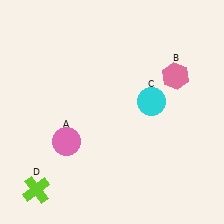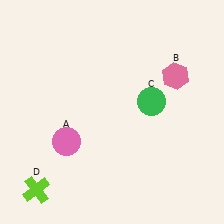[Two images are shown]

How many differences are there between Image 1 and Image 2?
There is 1 difference between the two images.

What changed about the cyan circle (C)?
In Image 1, C is cyan. In Image 2, it changed to green.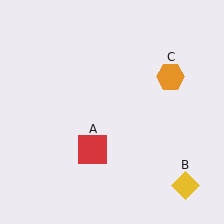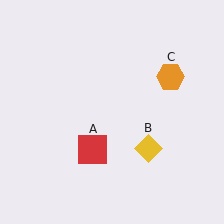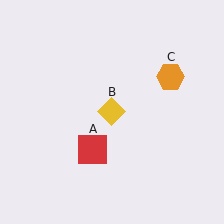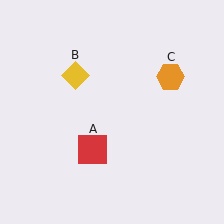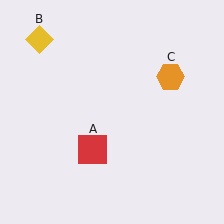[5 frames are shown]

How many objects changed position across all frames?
1 object changed position: yellow diamond (object B).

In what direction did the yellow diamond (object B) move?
The yellow diamond (object B) moved up and to the left.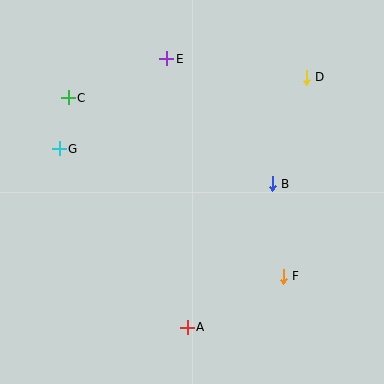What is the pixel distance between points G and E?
The distance between G and E is 140 pixels.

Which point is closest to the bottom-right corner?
Point F is closest to the bottom-right corner.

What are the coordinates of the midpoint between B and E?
The midpoint between B and E is at (219, 121).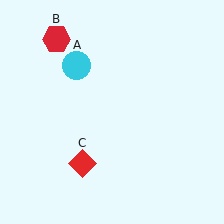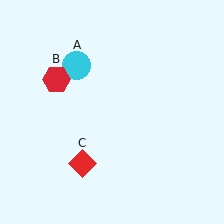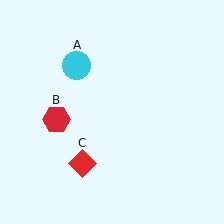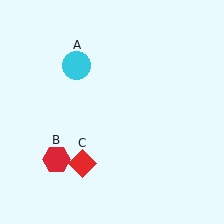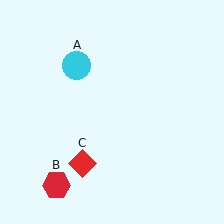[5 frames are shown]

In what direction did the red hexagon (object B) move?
The red hexagon (object B) moved down.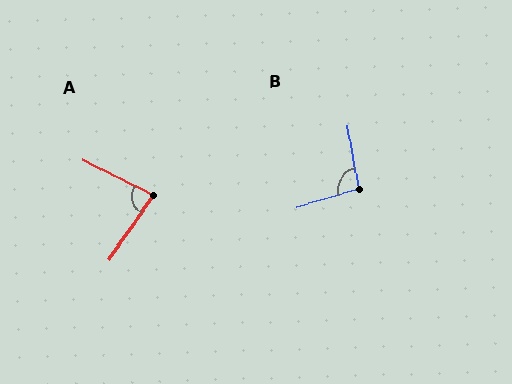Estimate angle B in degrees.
Approximately 96 degrees.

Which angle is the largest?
B, at approximately 96 degrees.